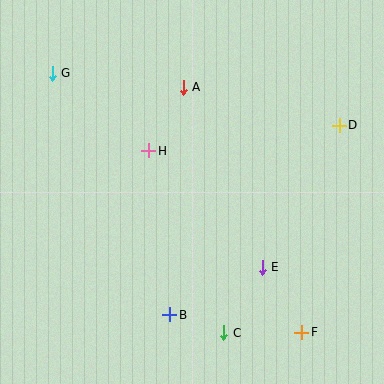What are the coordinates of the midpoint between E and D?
The midpoint between E and D is at (301, 196).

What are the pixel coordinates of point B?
Point B is at (170, 315).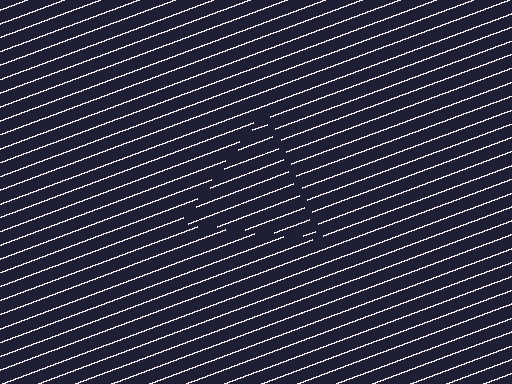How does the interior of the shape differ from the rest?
The interior of the shape contains the same grating, shifted by half a period — the contour is defined by the phase discontinuity where line-ends from the inner and outer gratings abut.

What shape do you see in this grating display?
An illusory triangle. The interior of the shape contains the same grating, shifted by half a period — the contour is defined by the phase discontinuity where line-ends from the inner and outer gratings abut.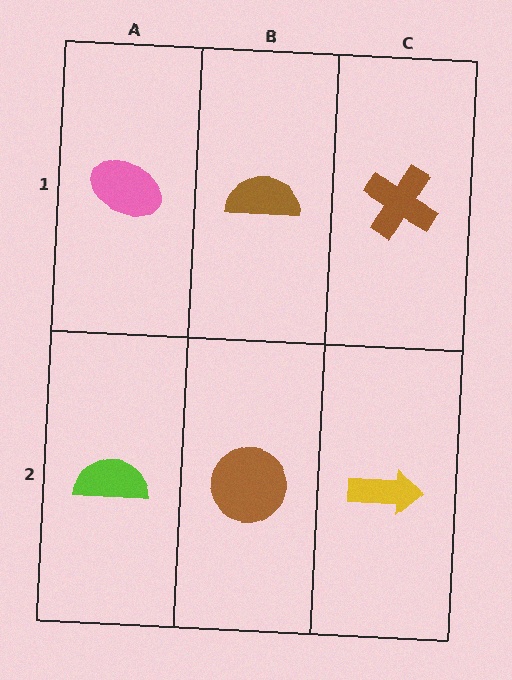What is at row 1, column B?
A brown semicircle.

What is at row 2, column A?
A lime semicircle.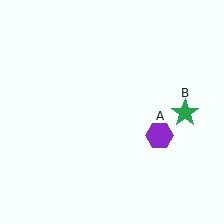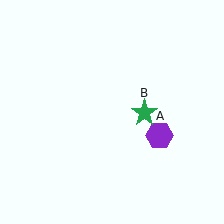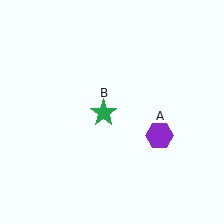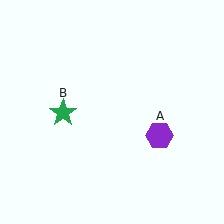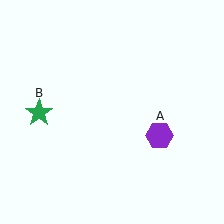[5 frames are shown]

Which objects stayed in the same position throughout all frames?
Purple hexagon (object A) remained stationary.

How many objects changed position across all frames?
1 object changed position: green star (object B).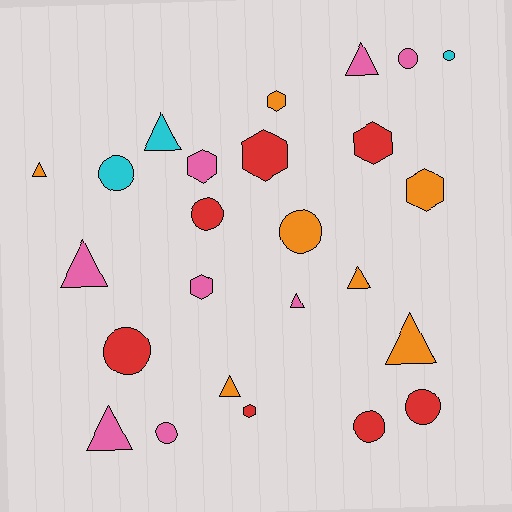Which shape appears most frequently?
Triangle, with 9 objects.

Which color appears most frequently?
Pink, with 8 objects.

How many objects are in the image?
There are 25 objects.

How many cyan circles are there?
There are 2 cyan circles.